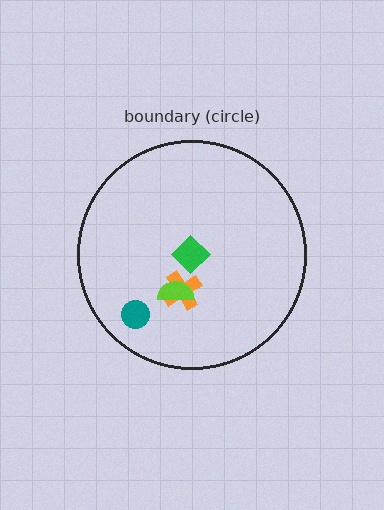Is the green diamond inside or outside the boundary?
Inside.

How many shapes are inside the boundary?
4 inside, 0 outside.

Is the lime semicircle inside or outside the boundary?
Inside.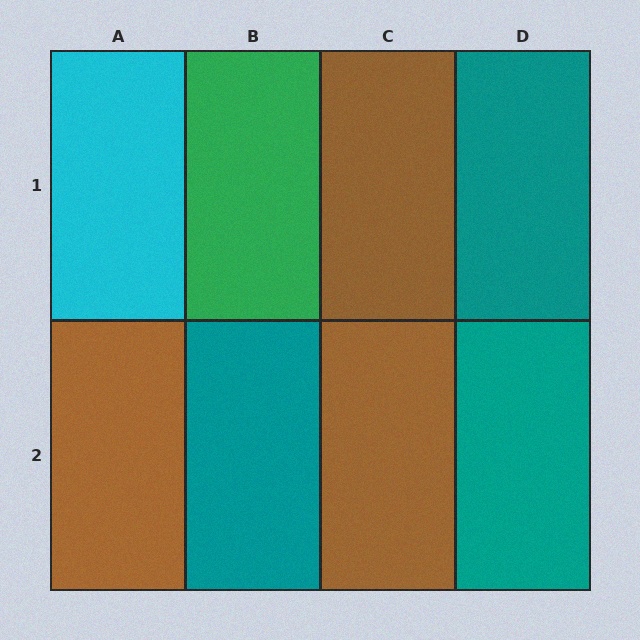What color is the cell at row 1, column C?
Brown.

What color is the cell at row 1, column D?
Teal.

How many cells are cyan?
1 cell is cyan.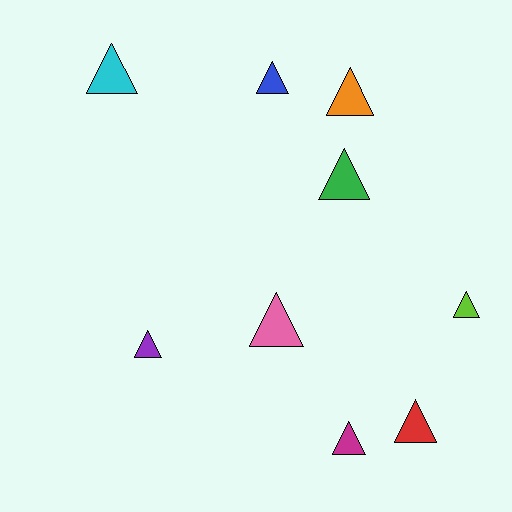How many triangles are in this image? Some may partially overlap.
There are 9 triangles.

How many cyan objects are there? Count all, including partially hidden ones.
There is 1 cyan object.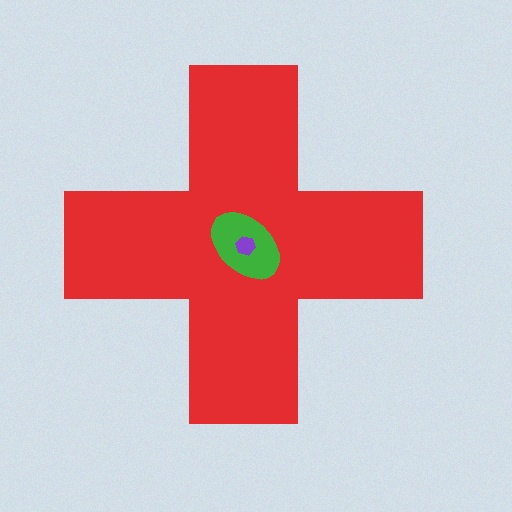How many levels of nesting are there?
3.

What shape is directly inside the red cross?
The green ellipse.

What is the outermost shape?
The red cross.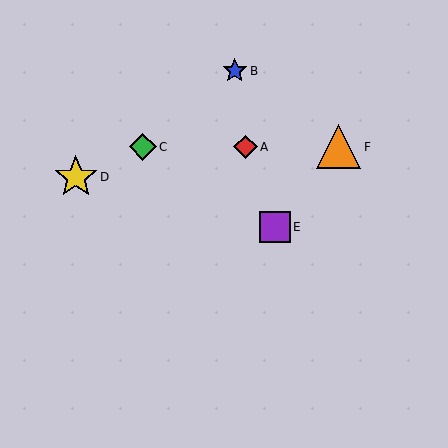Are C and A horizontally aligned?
Yes, both are at y≈147.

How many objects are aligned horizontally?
3 objects (A, C, F) are aligned horizontally.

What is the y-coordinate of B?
Object B is at y≈71.